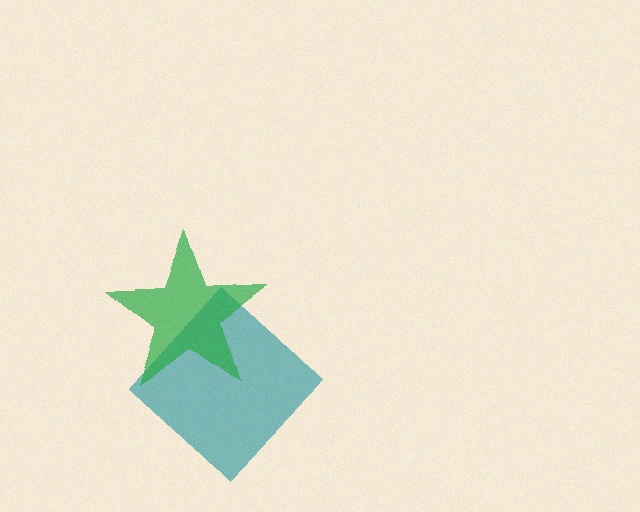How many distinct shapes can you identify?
There are 2 distinct shapes: a teal diamond, a green star.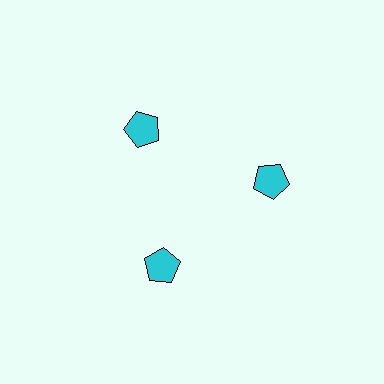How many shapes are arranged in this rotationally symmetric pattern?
There are 3 shapes, arranged in 3 groups of 1.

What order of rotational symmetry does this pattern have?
This pattern has 3-fold rotational symmetry.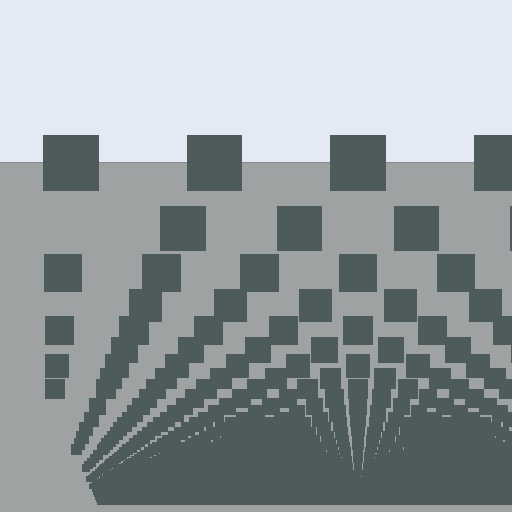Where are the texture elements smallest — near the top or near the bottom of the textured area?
Near the bottom.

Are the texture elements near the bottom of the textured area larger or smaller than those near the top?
Smaller. The gradient is inverted — elements near the bottom are smaller and denser.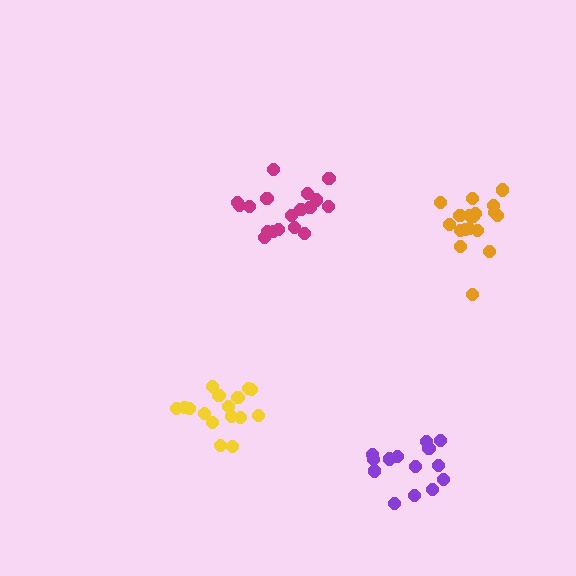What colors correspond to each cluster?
The clusters are colored: orange, yellow, magenta, purple.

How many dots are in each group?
Group 1: 18 dots, Group 2: 16 dots, Group 3: 18 dots, Group 4: 14 dots (66 total).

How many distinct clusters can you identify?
There are 4 distinct clusters.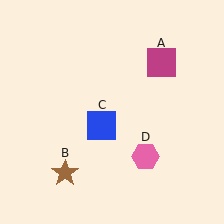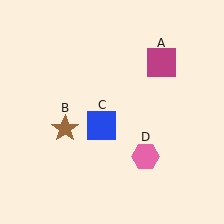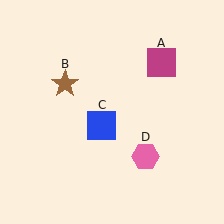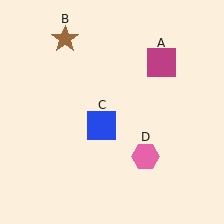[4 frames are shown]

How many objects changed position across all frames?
1 object changed position: brown star (object B).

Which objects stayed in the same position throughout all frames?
Magenta square (object A) and blue square (object C) and pink hexagon (object D) remained stationary.